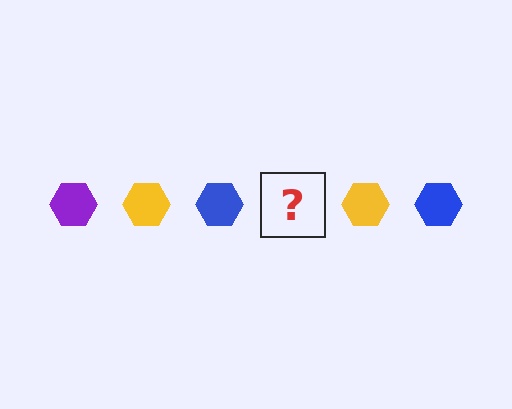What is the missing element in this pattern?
The missing element is a purple hexagon.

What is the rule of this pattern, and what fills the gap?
The rule is that the pattern cycles through purple, yellow, blue hexagons. The gap should be filled with a purple hexagon.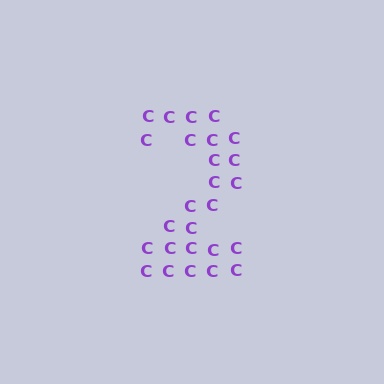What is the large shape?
The large shape is the digit 2.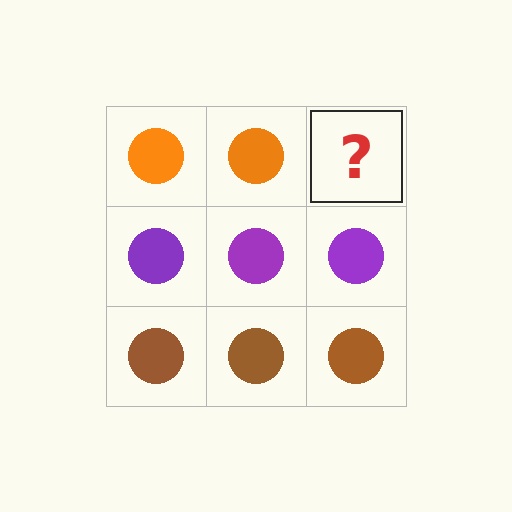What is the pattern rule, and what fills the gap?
The rule is that each row has a consistent color. The gap should be filled with an orange circle.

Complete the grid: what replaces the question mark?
The question mark should be replaced with an orange circle.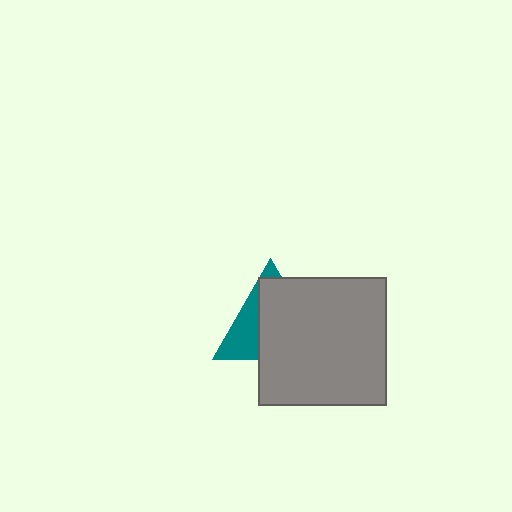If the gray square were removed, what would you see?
You would see the complete teal triangle.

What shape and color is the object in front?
The object in front is a gray square.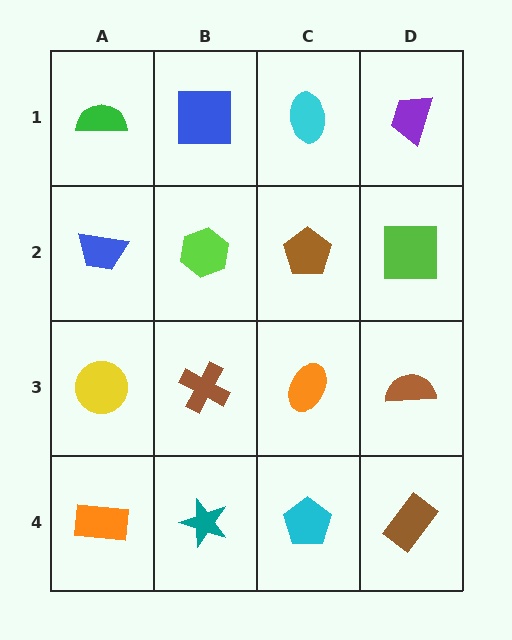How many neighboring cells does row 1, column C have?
3.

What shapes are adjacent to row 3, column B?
A lime hexagon (row 2, column B), a teal star (row 4, column B), a yellow circle (row 3, column A), an orange ellipse (row 3, column C).